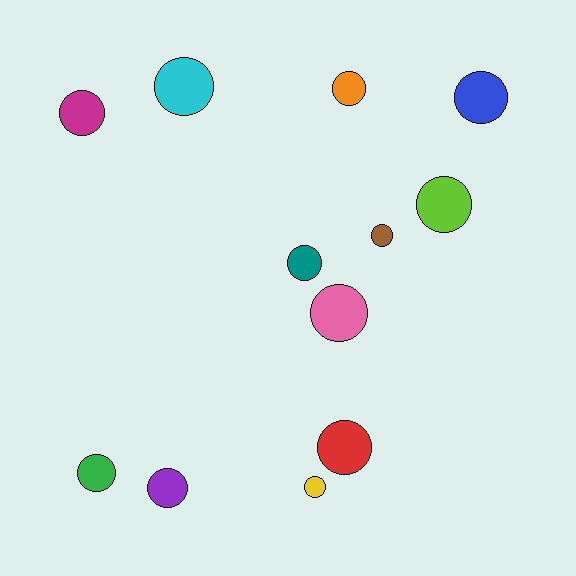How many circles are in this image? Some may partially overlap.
There are 12 circles.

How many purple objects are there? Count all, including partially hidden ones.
There is 1 purple object.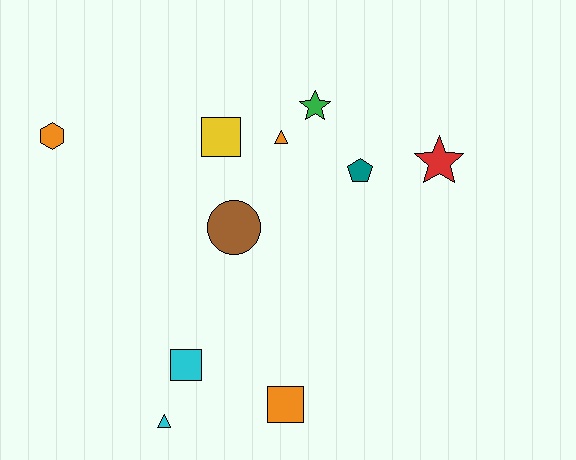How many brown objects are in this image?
There is 1 brown object.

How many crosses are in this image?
There are no crosses.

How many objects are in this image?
There are 10 objects.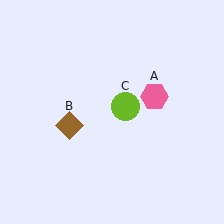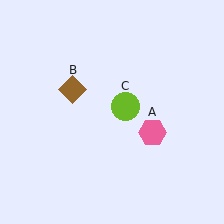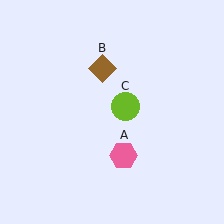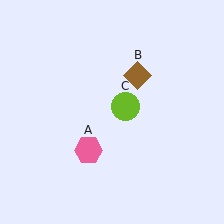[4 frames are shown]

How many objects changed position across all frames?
2 objects changed position: pink hexagon (object A), brown diamond (object B).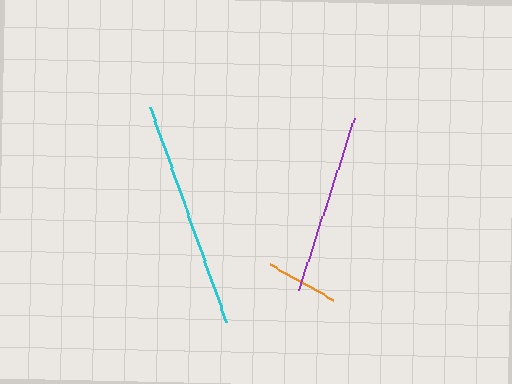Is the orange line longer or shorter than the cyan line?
The cyan line is longer than the orange line.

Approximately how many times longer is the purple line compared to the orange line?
The purple line is approximately 2.5 times the length of the orange line.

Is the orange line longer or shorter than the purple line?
The purple line is longer than the orange line.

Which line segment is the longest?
The cyan line is the longest at approximately 229 pixels.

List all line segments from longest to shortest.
From longest to shortest: cyan, purple, orange.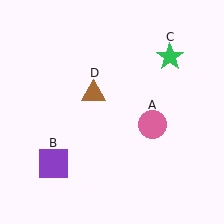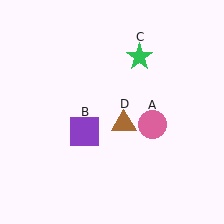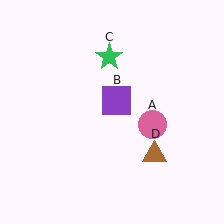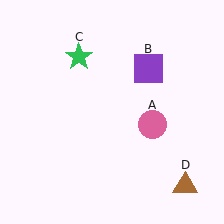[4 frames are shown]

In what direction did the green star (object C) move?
The green star (object C) moved left.